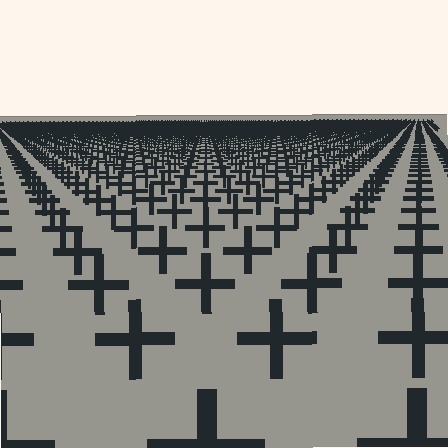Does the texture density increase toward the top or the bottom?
Density increases toward the top.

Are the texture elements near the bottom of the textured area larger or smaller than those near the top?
Larger. Near the bottom, elements are closer to the viewer and appear at a bigger on-screen size.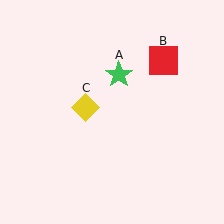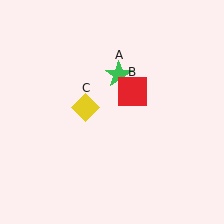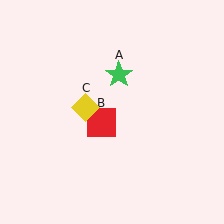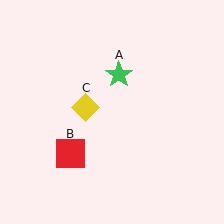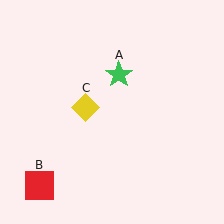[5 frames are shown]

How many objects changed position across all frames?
1 object changed position: red square (object B).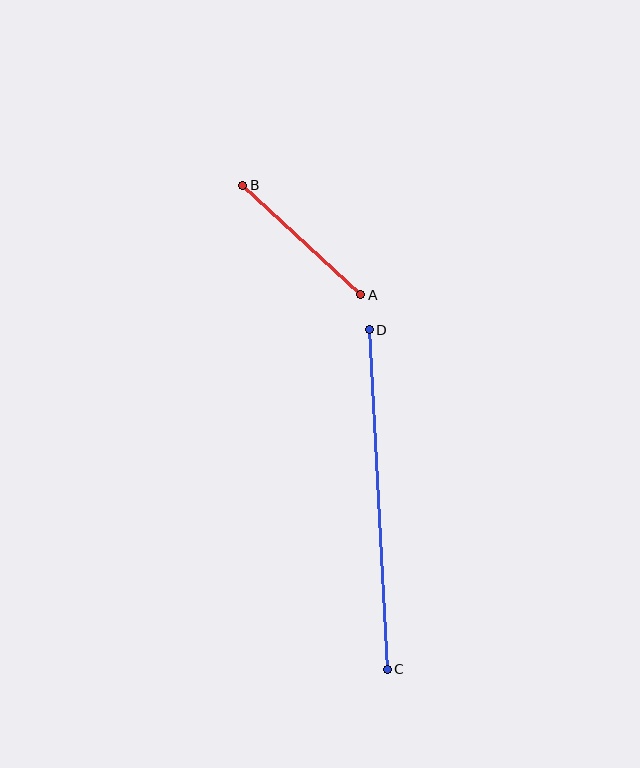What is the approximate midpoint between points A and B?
The midpoint is at approximately (302, 240) pixels.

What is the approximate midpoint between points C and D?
The midpoint is at approximately (378, 500) pixels.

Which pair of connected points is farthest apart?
Points C and D are farthest apart.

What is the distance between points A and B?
The distance is approximately 161 pixels.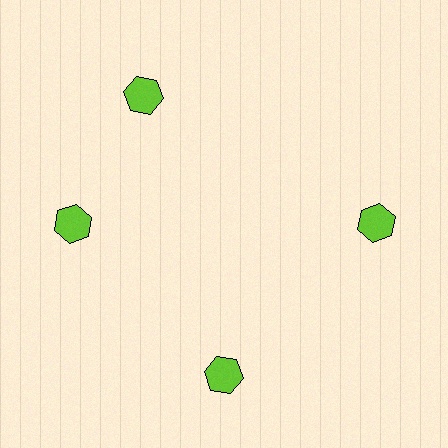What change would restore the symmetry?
The symmetry would be restored by rotating it back into even spacing with its neighbors so that all 4 hexagons sit at equal angles and equal distance from the center.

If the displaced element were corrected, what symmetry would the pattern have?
It would have 4-fold rotational symmetry — the pattern would map onto itself every 90 degrees.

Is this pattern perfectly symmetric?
No. The 4 lime hexagons are arranged in a ring, but one element near the 12 o'clock position is rotated out of alignment along the ring, breaking the 4-fold rotational symmetry.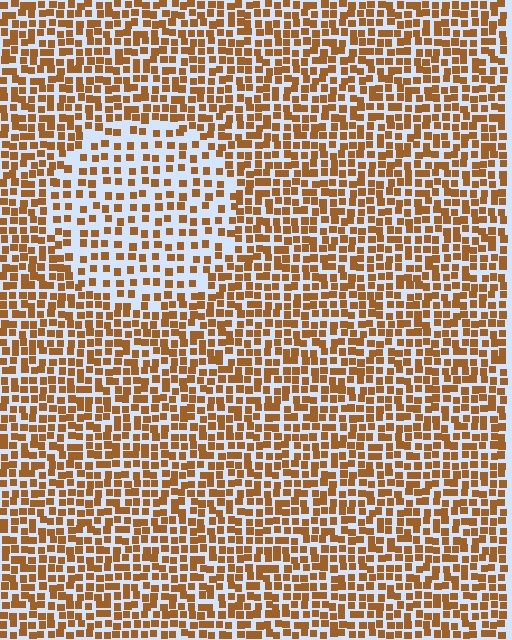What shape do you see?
I see a circle.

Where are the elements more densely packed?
The elements are more densely packed outside the circle boundary.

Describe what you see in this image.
The image contains small brown elements arranged at two different densities. A circle-shaped region is visible where the elements are less densely packed than the surrounding area.